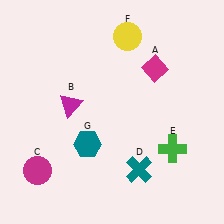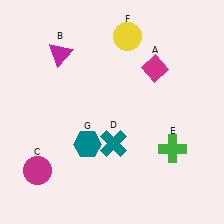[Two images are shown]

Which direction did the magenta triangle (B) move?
The magenta triangle (B) moved up.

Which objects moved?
The objects that moved are: the magenta triangle (B), the teal cross (D).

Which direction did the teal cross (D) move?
The teal cross (D) moved up.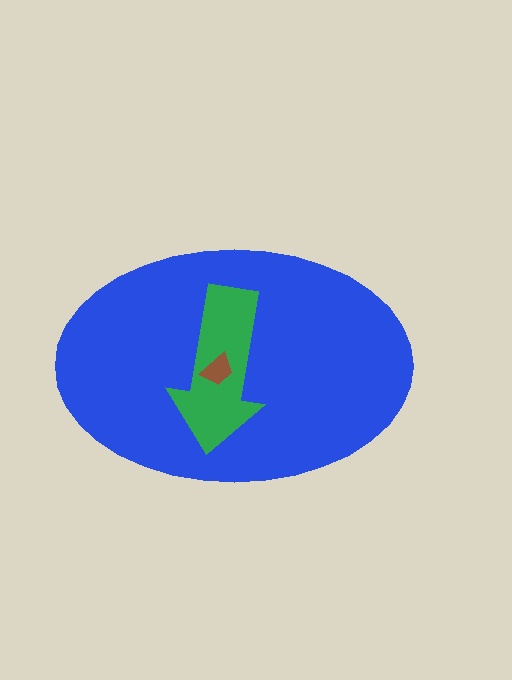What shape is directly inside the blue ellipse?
The green arrow.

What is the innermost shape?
The brown trapezoid.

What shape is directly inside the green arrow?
The brown trapezoid.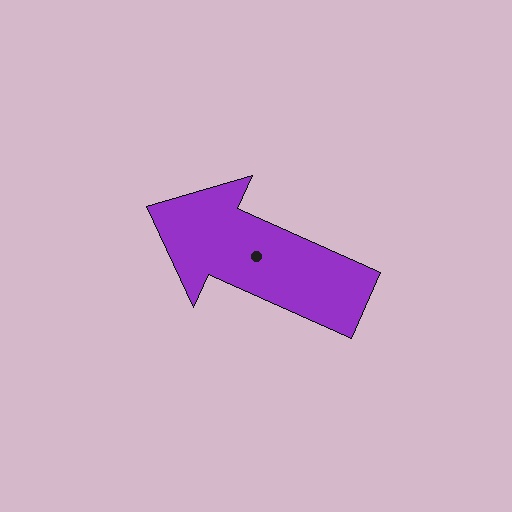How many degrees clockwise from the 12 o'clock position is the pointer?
Approximately 294 degrees.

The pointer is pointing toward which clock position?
Roughly 10 o'clock.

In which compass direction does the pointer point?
Northwest.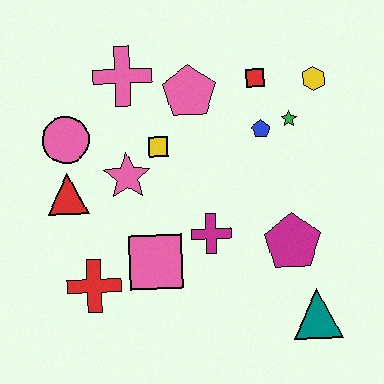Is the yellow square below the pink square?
No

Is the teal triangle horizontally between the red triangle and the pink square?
No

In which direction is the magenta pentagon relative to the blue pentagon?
The magenta pentagon is below the blue pentagon.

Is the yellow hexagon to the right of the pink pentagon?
Yes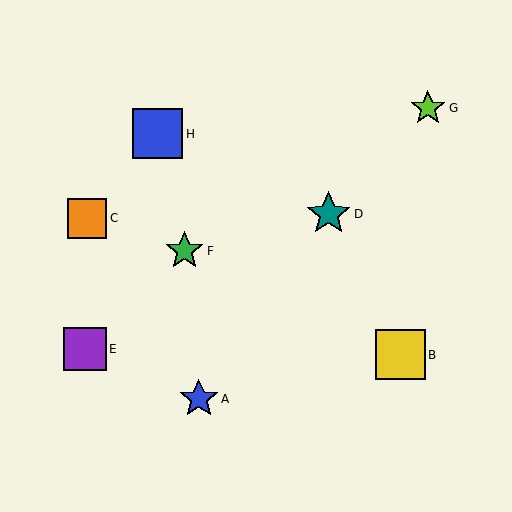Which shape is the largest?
The blue square (labeled H) is the largest.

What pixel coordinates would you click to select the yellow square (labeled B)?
Click at (400, 355) to select the yellow square B.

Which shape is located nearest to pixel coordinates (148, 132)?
The blue square (labeled H) at (158, 134) is nearest to that location.